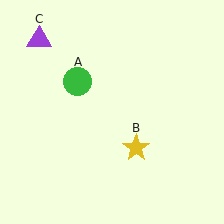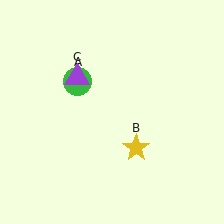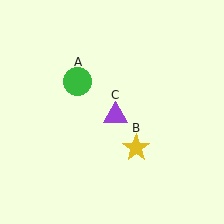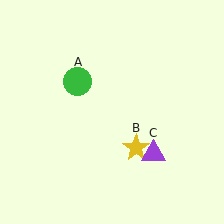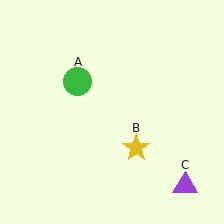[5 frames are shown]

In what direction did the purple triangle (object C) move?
The purple triangle (object C) moved down and to the right.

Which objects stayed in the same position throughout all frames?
Green circle (object A) and yellow star (object B) remained stationary.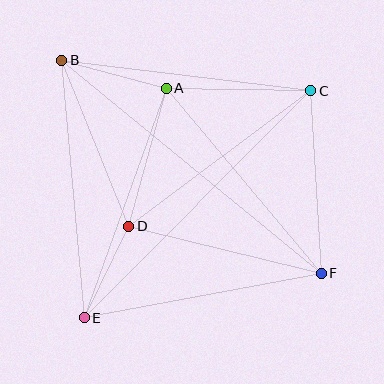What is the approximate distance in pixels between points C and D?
The distance between C and D is approximately 227 pixels.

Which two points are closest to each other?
Points D and E are closest to each other.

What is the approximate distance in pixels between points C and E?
The distance between C and E is approximately 321 pixels.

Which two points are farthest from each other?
Points B and F are farthest from each other.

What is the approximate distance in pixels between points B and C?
The distance between B and C is approximately 251 pixels.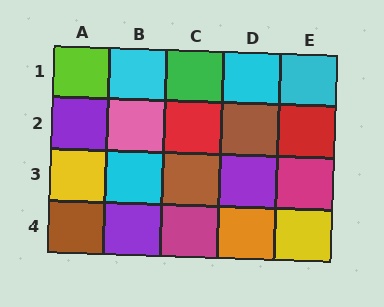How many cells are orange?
1 cell is orange.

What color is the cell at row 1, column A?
Lime.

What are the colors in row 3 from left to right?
Yellow, cyan, brown, purple, magenta.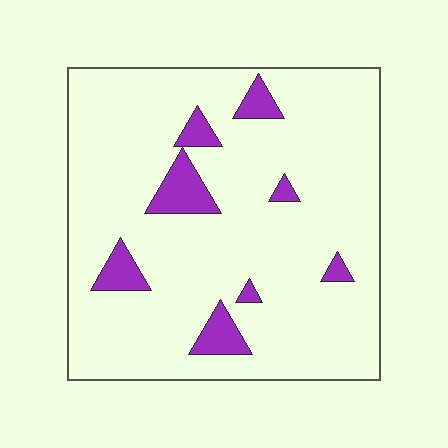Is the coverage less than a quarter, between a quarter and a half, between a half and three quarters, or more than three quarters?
Less than a quarter.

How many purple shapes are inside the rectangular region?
8.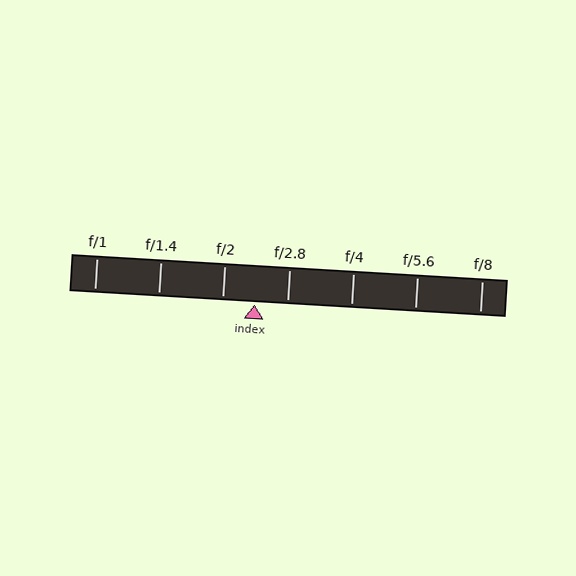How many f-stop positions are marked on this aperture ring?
There are 7 f-stop positions marked.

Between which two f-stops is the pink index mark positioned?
The index mark is between f/2 and f/2.8.